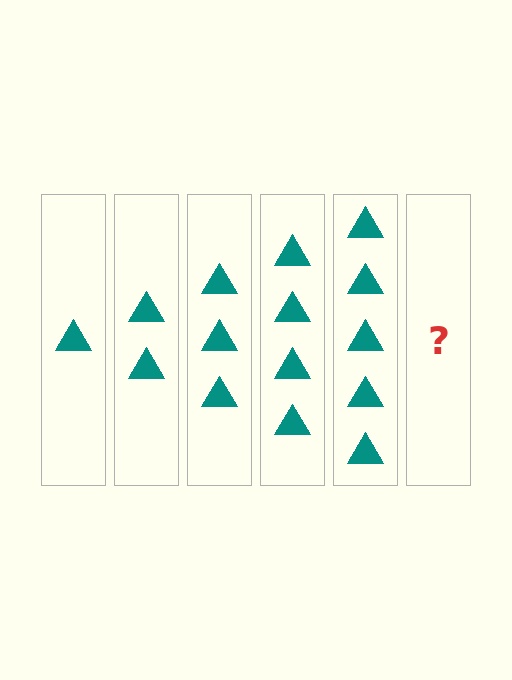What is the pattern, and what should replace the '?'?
The pattern is that each step adds one more triangle. The '?' should be 6 triangles.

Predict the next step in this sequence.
The next step is 6 triangles.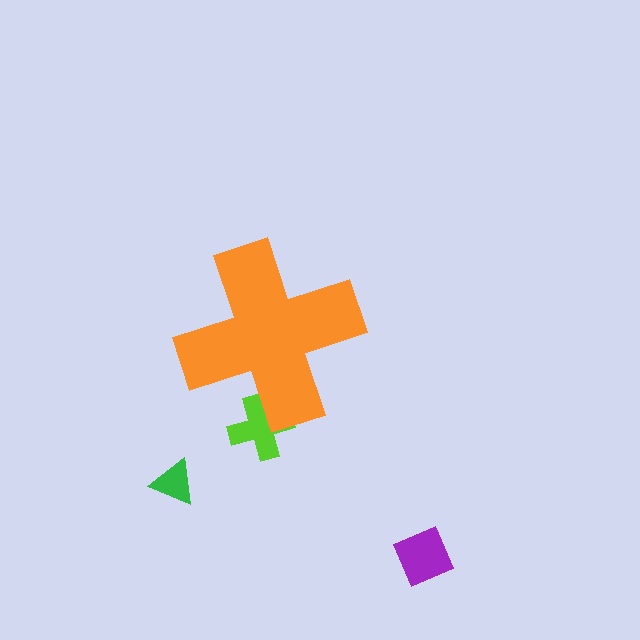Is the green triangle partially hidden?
No, the green triangle is fully visible.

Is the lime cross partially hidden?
Yes, the lime cross is partially hidden behind the orange cross.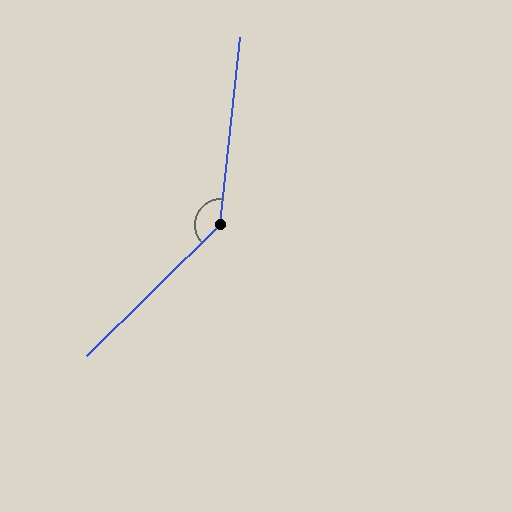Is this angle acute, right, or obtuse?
It is obtuse.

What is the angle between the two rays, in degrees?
Approximately 140 degrees.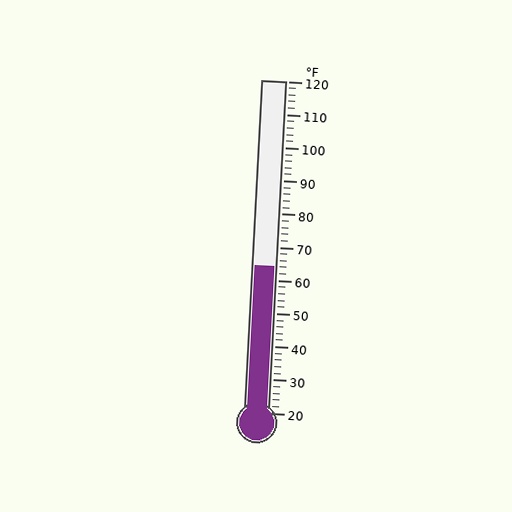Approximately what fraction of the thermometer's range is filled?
The thermometer is filled to approximately 45% of its range.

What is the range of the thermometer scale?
The thermometer scale ranges from 20°F to 120°F.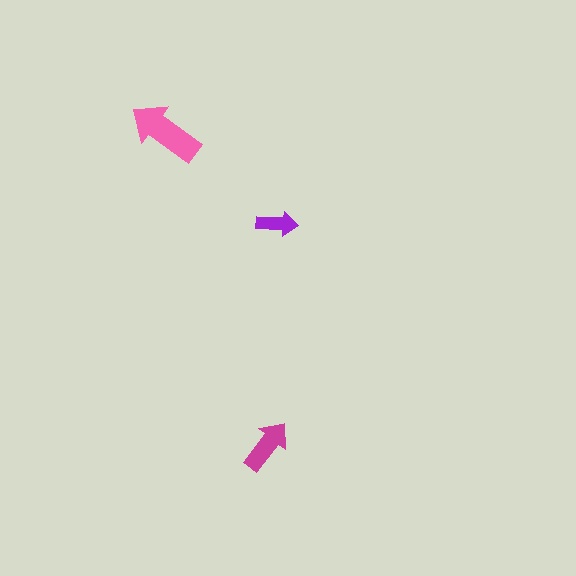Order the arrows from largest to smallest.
the pink one, the magenta one, the purple one.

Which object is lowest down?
The magenta arrow is bottommost.